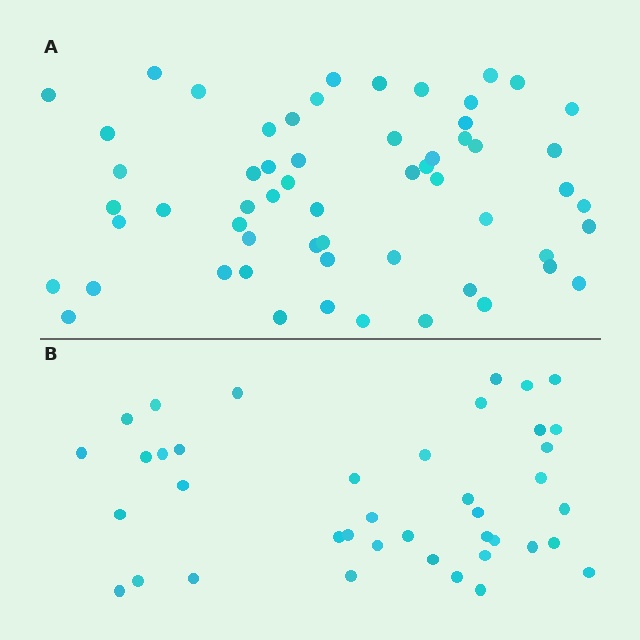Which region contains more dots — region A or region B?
Region A (the top region) has more dots.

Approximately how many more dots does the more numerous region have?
Region A has approximately 20 more dots than region B.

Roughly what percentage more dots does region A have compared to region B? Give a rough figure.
About 45% more.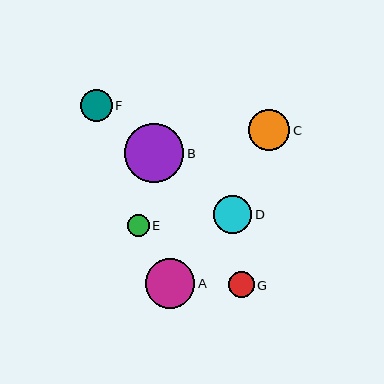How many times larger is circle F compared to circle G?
Circle F is approximately 1.2 times the size of circle G.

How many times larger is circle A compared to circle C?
Circle A is approximately 1.2 times the size of circle C.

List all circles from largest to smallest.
From largest to smallest: B, A, C, D, F, G, E.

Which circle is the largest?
Circle B is the largest with a size of approximately 59 pixels.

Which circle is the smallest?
Circle E is the smallest with a size of approximately 22 pixels.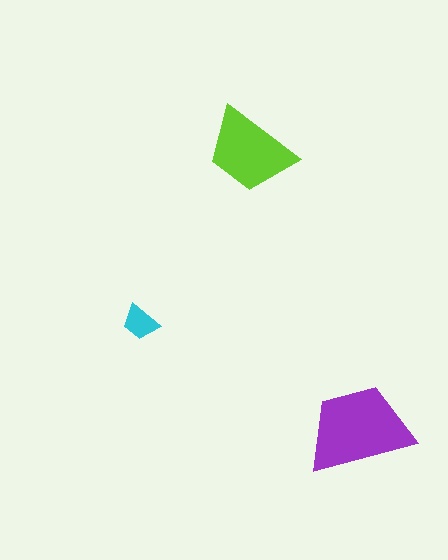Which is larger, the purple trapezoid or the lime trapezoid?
The purple one.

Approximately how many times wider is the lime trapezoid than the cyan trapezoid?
About 2.5 times wider.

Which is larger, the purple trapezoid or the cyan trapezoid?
The purple one.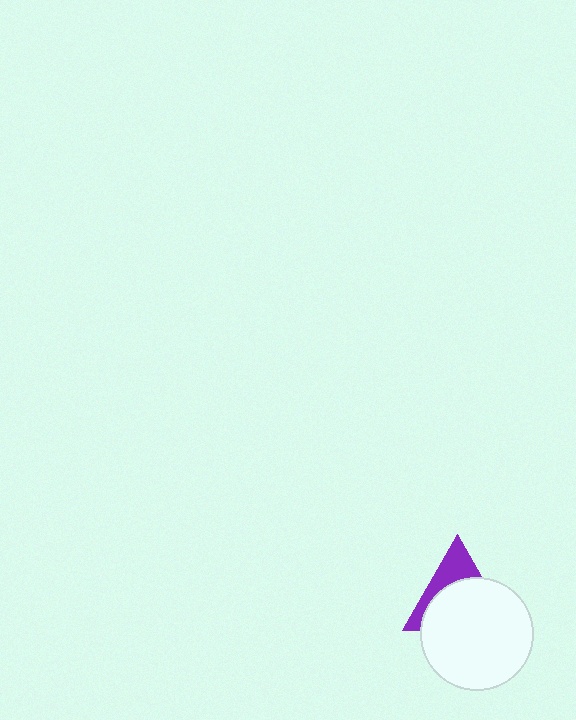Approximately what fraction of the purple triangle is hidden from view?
Roughly 65% of the purple triangle is hidden behind the white circle.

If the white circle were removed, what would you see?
You would see the complete purple triangle.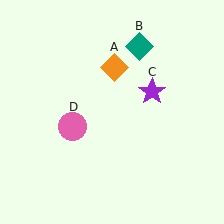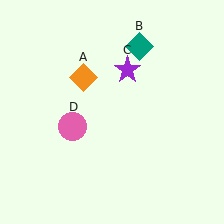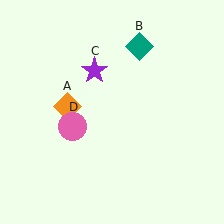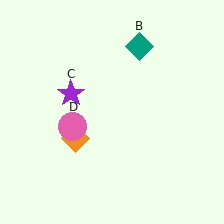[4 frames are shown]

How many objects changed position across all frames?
2 objects changed position: orange diamond (object A), purple star (object C).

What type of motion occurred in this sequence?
The orange diamond (object A), purple star (object C) rotated counterclockwise around the center of the scene.